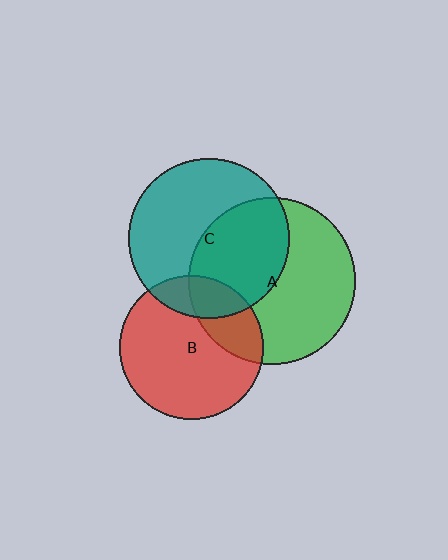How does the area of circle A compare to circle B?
Approximately 1.3 times.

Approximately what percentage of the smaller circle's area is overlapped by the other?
Approximately 25%.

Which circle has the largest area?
Circle A (green).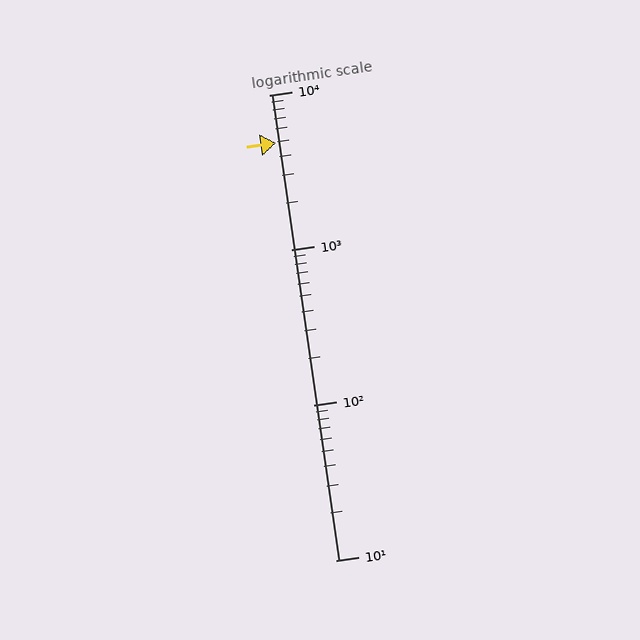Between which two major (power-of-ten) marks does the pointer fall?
The pointer is between 1000 and 10000.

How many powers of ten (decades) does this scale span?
The scale spans 3 decades, from 10 to 10000.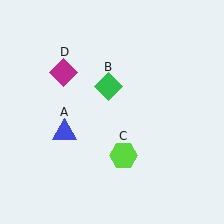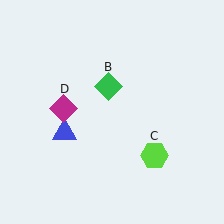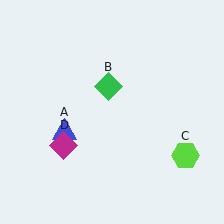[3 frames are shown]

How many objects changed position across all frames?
2 objects changed position: lime hexagon (object C), magenta diamond (object D).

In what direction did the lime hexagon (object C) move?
The lime hexagon (object C) moved right.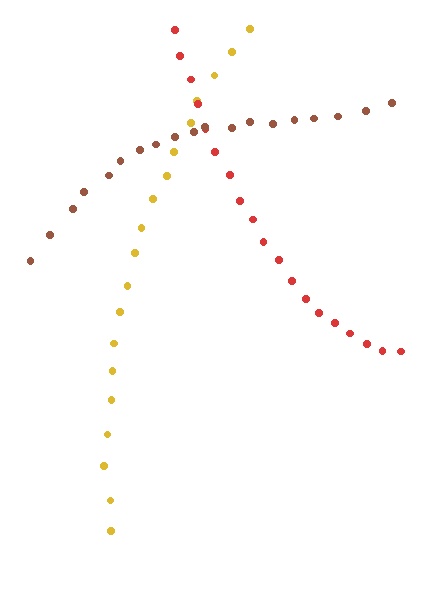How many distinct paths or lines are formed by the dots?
There are 3 distinct paths.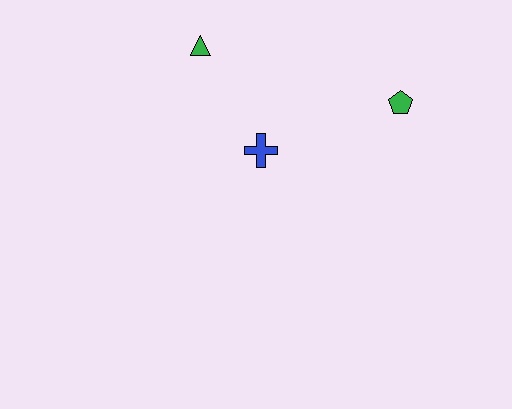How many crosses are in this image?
There is 1 cross.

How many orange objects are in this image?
There are no orange objects.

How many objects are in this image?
There are 3 objects.